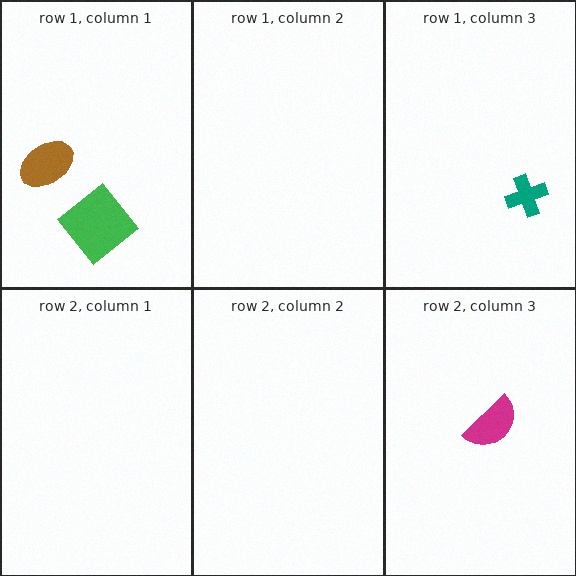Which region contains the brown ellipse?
The row 1, column 1 region.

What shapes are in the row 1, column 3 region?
The teal cross.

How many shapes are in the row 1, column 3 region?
1.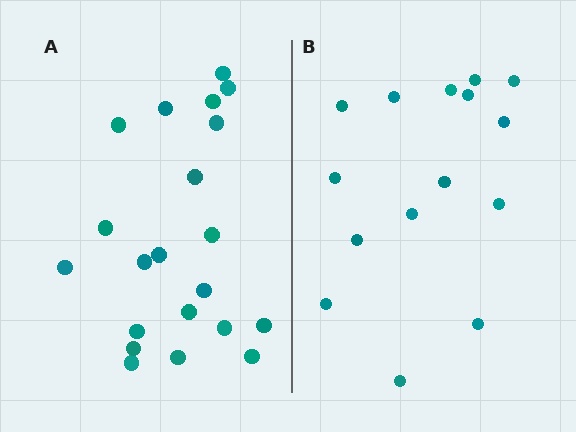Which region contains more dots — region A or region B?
Region A (the left region) has more dots.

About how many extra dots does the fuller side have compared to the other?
Region A has about 6 more dots than region B.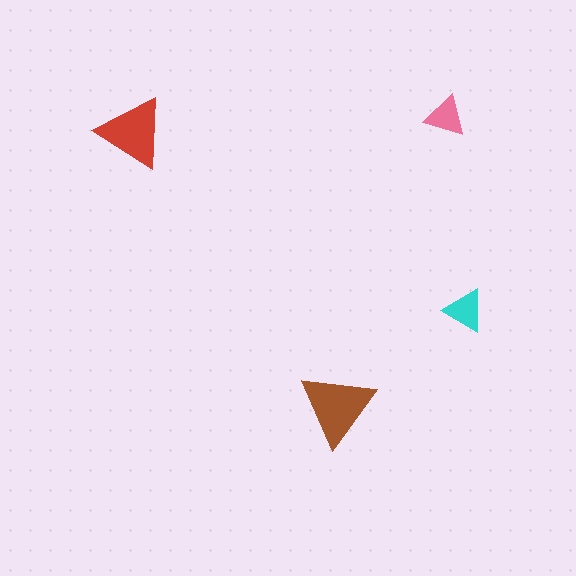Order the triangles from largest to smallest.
the brown one, the red one, the cyan one, the pink one.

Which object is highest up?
The pink triangle is topmost.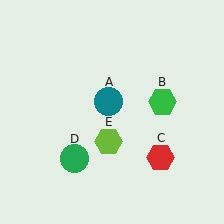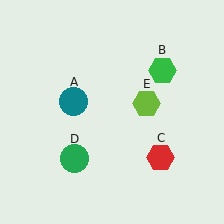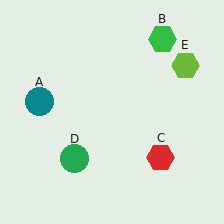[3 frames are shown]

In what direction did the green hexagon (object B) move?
The green hexagon (object B) moved up.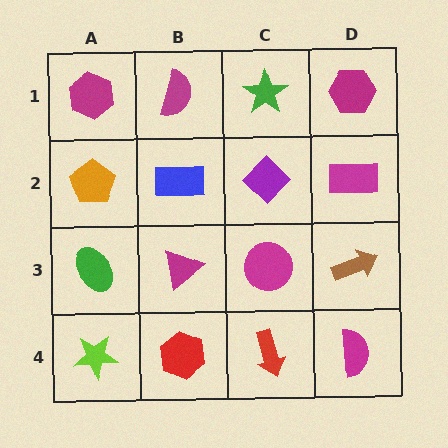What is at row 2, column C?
A purple diamond.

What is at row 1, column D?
A magenta hexagon.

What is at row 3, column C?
A magenta circle.